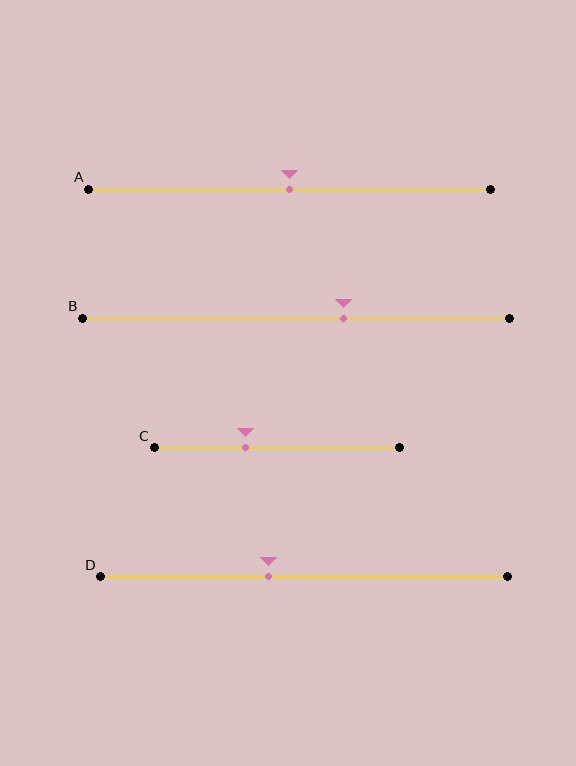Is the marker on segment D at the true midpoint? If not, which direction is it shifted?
No, the marker on segment D is shifted to the left by about 9% of the segment length.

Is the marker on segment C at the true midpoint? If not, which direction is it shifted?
No, the marker on segment C is shifted to the left by about 13% of the segment length.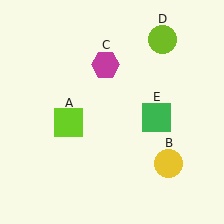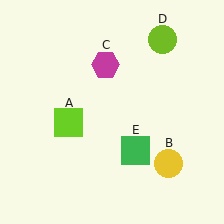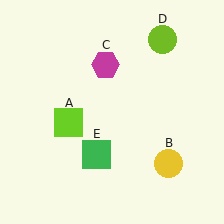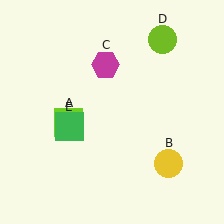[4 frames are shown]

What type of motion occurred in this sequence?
The green square (object E) rotated clockwise around the center of the scene.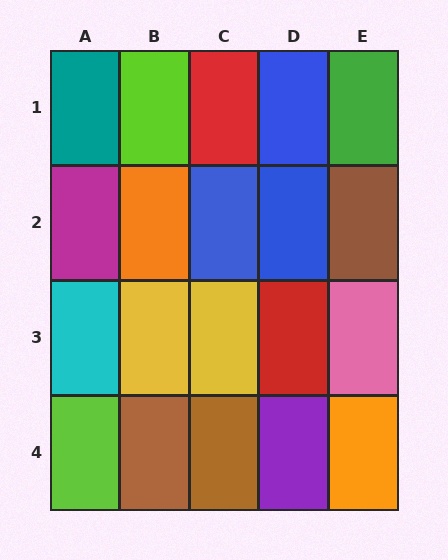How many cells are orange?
2 cells are orange.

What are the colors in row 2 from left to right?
Magenta, orange, blue, blue, brown.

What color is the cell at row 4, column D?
Purple.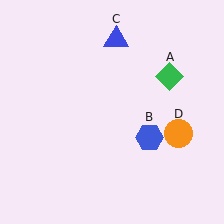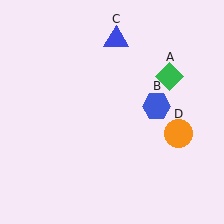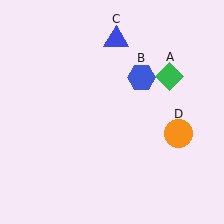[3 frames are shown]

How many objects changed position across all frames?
1 object changed position: blue hexagon (object B).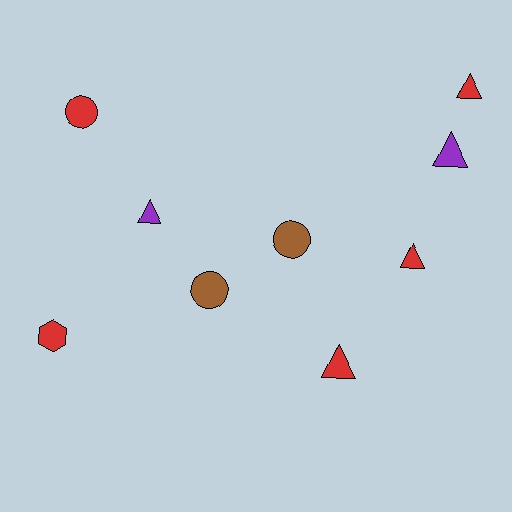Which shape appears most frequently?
Triangle, with 5 objects.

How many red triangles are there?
There are 3 red triangles.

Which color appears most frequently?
Red, with 5 objects.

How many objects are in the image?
There are 9 objects.